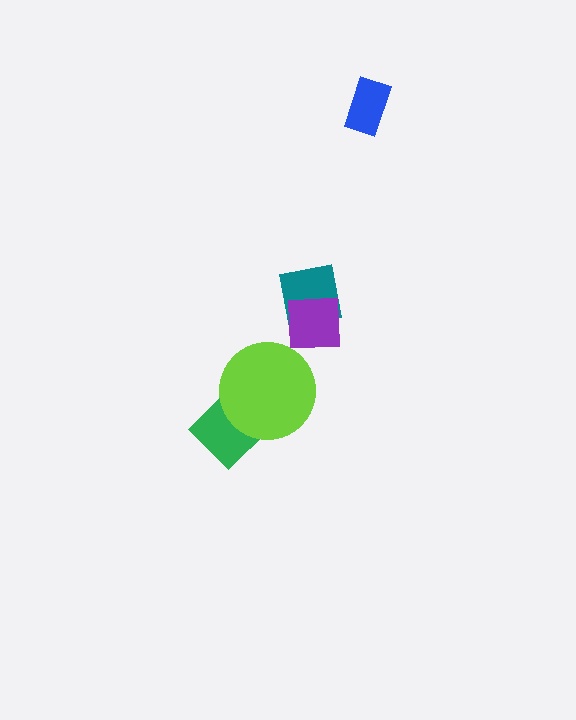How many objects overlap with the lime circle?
1 object overlaps with the lime circle.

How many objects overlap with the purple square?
1 object overlaps with the purple square.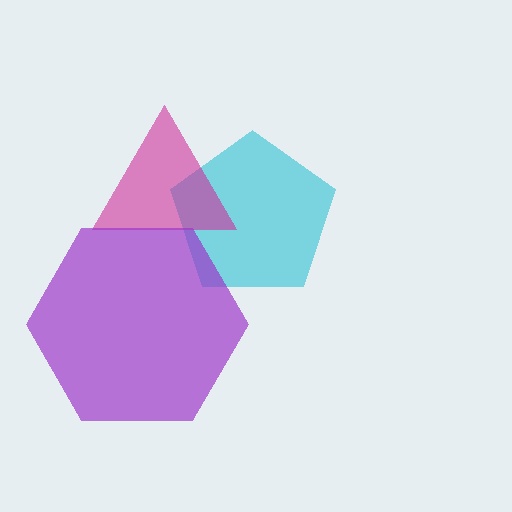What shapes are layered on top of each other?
The layered shapes are: a cyan pentagon, a magenta triangle, a purple hexagon.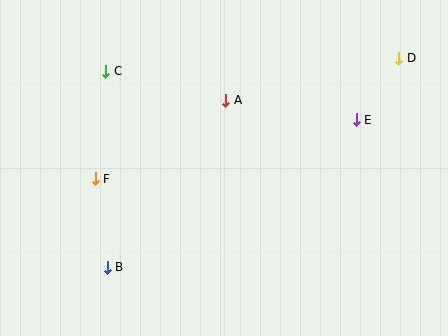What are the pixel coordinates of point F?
Point F is at (95, 179).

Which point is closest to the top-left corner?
Point C is closest to the top-left corner.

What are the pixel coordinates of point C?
Point C is at (106, 71).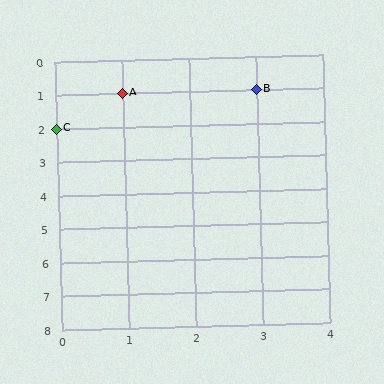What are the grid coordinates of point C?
Point C is at grid coordinates (0, 2).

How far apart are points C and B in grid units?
Points C and B are 3 columns and 1 row apart (about 3.2 grid units diagonally).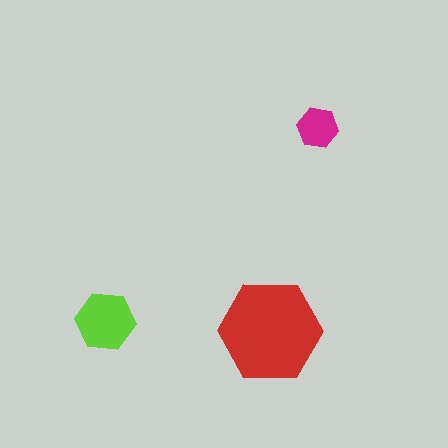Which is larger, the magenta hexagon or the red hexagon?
The red one.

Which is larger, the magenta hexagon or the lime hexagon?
The lime one.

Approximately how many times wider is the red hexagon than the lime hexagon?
About 1.5 times wider.